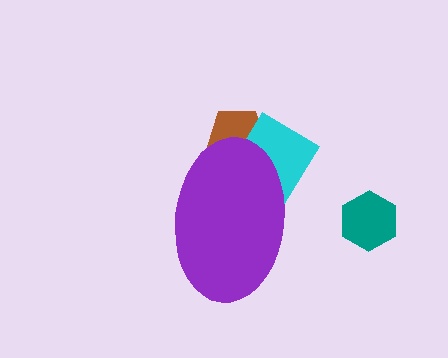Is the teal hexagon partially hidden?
No, the teal hexagon is fully visible.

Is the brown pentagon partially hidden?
Yes, the brown pentagon is partially hidden behind the purple ellipse.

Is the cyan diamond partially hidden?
Yes, the cyan diamond is partially hidden behind the purple ellipse.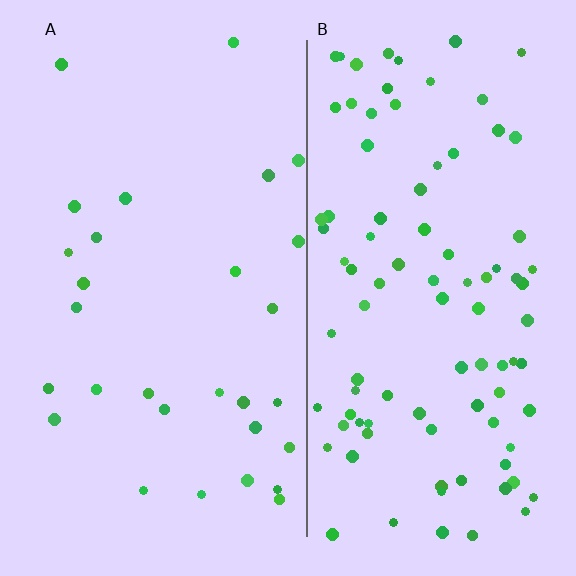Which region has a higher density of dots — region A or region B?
B (the right).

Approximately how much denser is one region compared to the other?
Approximately 3.3× — region B over region A.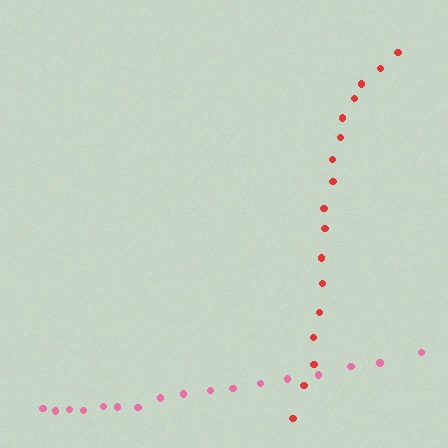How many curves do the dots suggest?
There are 2 distinct paths.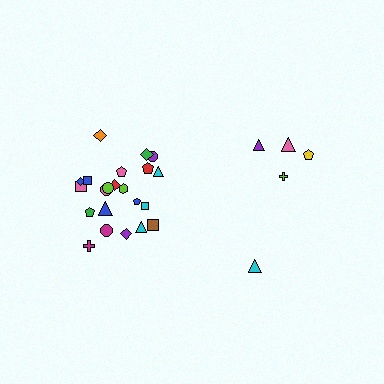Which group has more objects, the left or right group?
The left group.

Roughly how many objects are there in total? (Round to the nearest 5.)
Roughly 25 objects in total.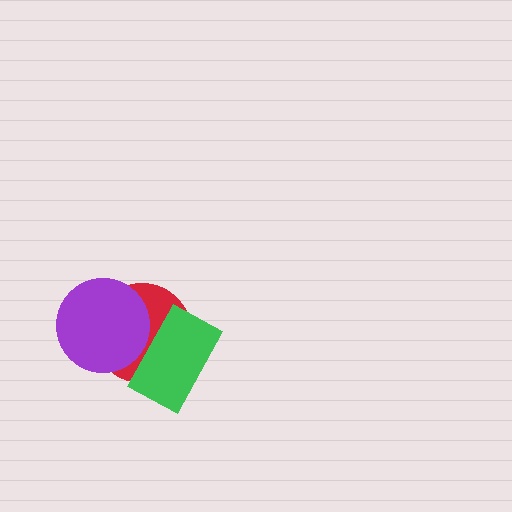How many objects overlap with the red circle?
2 objects overlap with the red circle.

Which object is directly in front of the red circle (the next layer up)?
The purple circle is directly in front of the red circle.